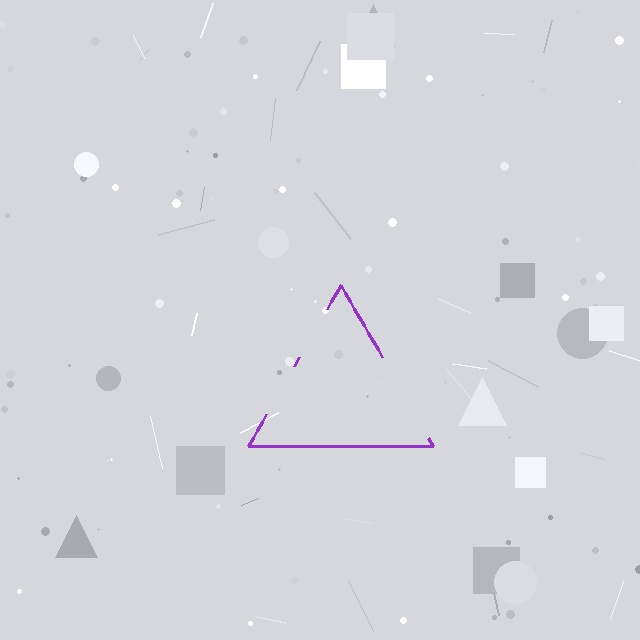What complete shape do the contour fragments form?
The contour fragments form a triangle.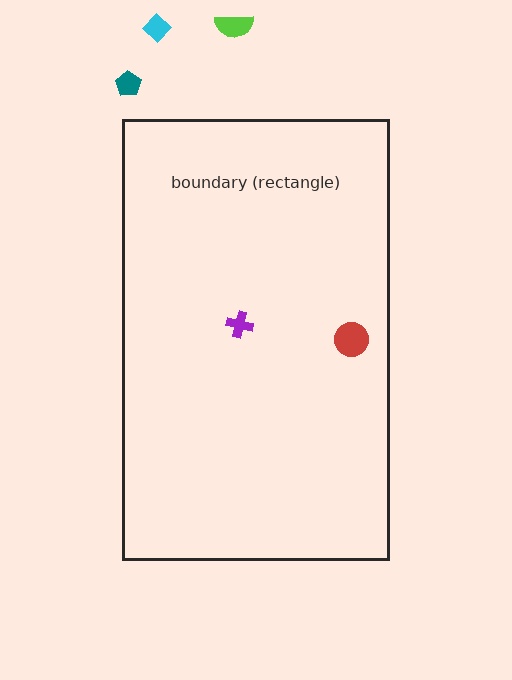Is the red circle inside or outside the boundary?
Inside.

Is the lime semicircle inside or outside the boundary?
Outside.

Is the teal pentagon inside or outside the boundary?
Outside.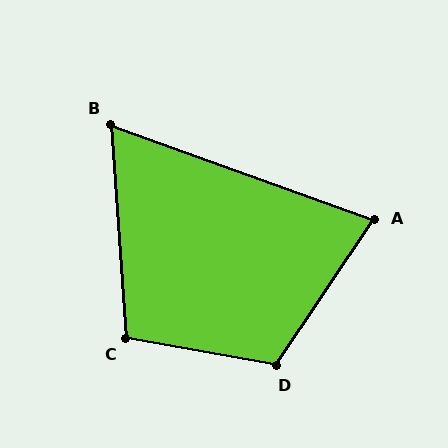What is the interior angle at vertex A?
Approximately 76 degrees (acute).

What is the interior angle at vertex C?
Approximately 104 degrees (obtuse).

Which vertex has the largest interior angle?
D, at approximately 114 degrees.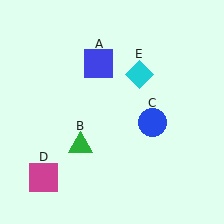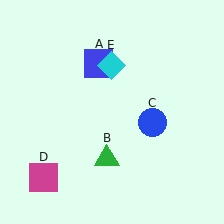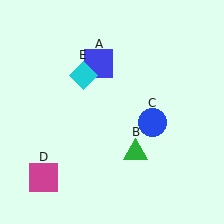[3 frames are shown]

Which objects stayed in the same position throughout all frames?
Blue square (object A) and blue circle (object C) and magenta square (object D) remained stationary.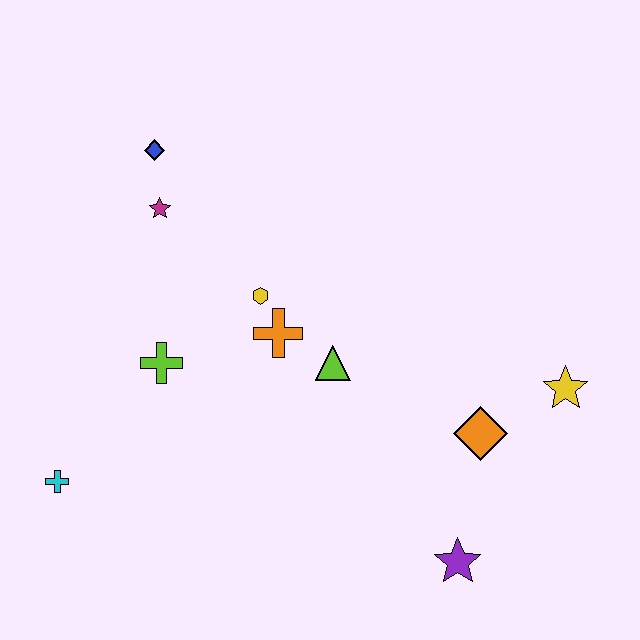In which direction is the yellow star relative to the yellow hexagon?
The yellow star is to the right of the yellow hexagon.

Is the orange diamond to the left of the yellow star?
Yes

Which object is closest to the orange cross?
The yellow hexagon is closest to the orange cross.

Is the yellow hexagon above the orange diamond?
Yes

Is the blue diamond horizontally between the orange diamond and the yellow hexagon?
No